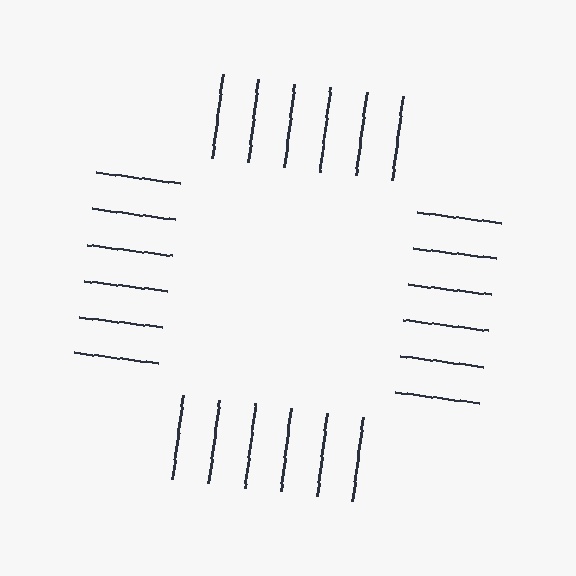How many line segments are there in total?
24 — 6 along each of the 4 edges.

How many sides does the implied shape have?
4 sides — the line-ends trace a square.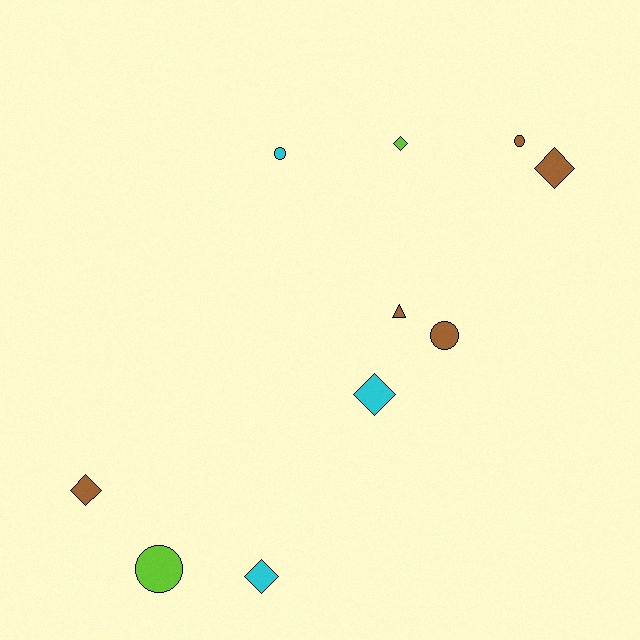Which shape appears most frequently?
Diamond, with 5 objects.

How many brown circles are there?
There are 2 brown circles.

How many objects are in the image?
There are 10 objects.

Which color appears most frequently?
Brown, with 5 objects.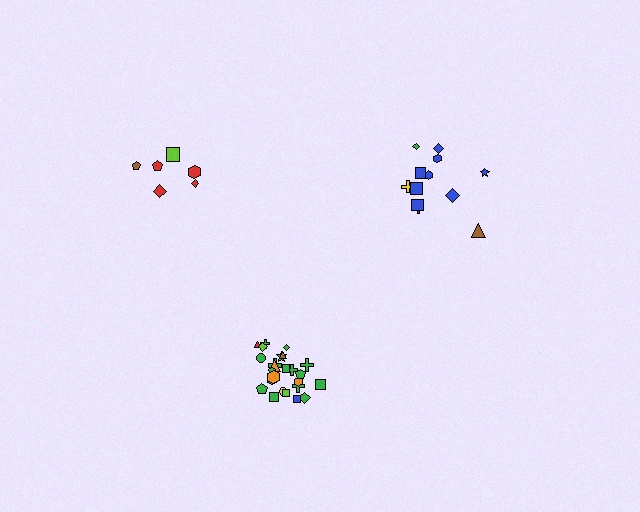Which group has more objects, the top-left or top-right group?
The top-right group.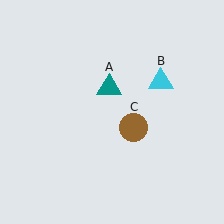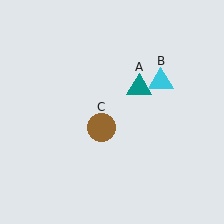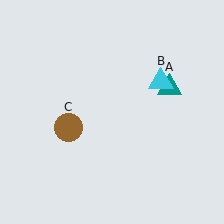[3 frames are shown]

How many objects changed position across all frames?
2 objects changed position: teal triangle (object A), brown circle (object C).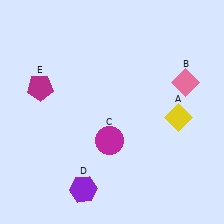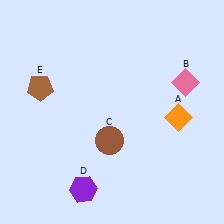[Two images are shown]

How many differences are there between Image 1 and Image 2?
There are 3 differences between the two images.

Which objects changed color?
A changed from yellow to orange. C changed from magenta to brown. E changed from magenta to brown.